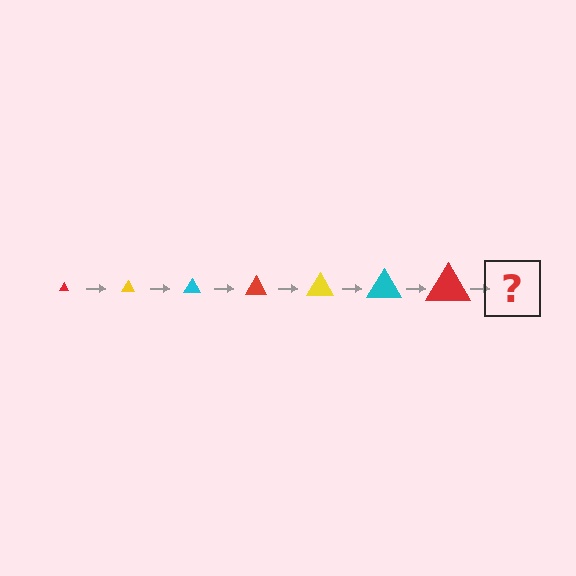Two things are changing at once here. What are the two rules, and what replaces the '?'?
The two rules are that the triangle grows larger each step and the color cycles through red, yellow, and cyan. The '?' should be a yellow triangle, larger than the previous one.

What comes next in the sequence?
The next element should be a yellow triangle, larger than the previous one.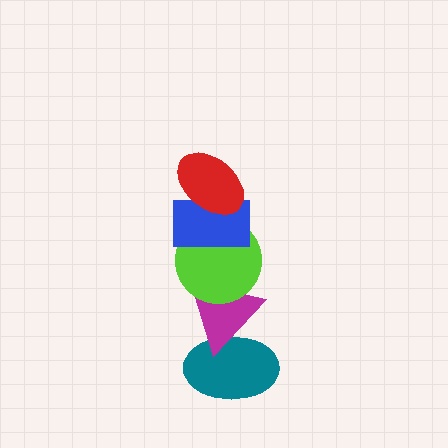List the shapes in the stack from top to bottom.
From top to bottom: the red ellipse, the blue rectangle, the lime circle, the magenta triangle, the teal ellipse.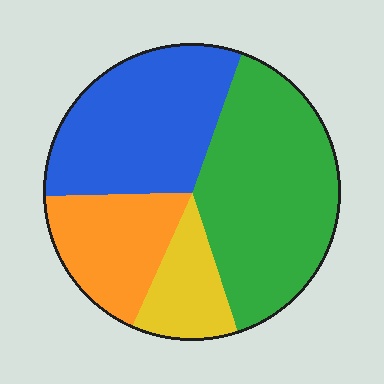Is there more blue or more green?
Green.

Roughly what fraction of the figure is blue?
Blue takes up between a sixth and a third of the figure.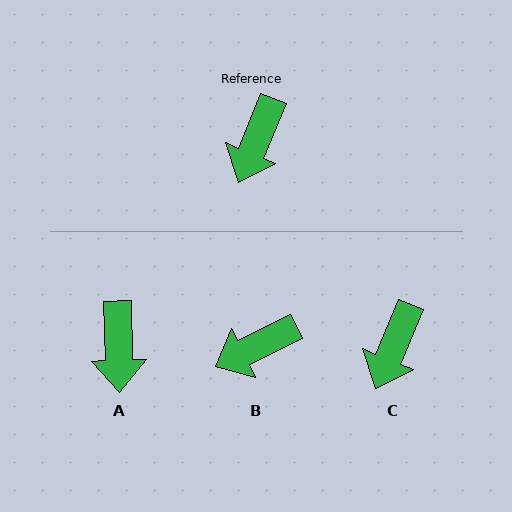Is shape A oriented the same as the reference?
No, it is off by about 24 degrees.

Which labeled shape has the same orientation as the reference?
C.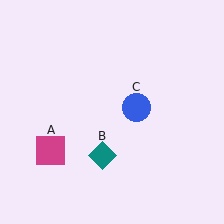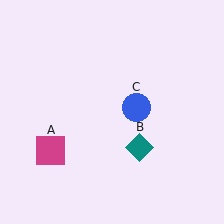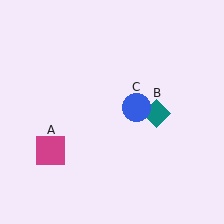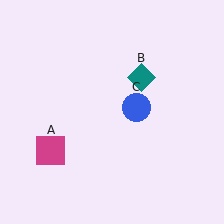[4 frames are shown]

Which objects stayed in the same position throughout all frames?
Magenta square (object A) and blue circle (object C) remained stationary.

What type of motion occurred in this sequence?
The teal diamond (object B) rotated counterclockwise around the center of the scene.